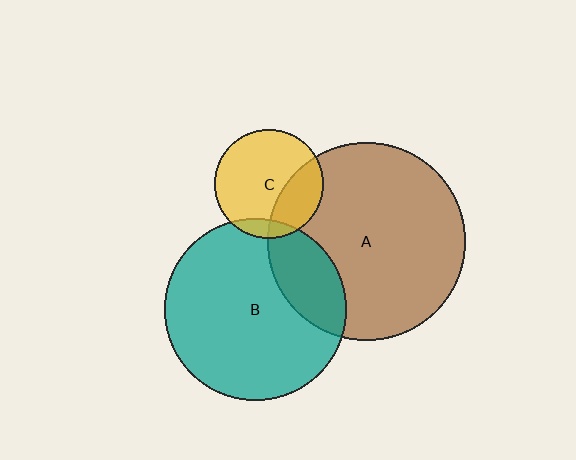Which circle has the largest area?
Circle A (brown).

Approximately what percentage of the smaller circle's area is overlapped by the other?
Approximately 10%.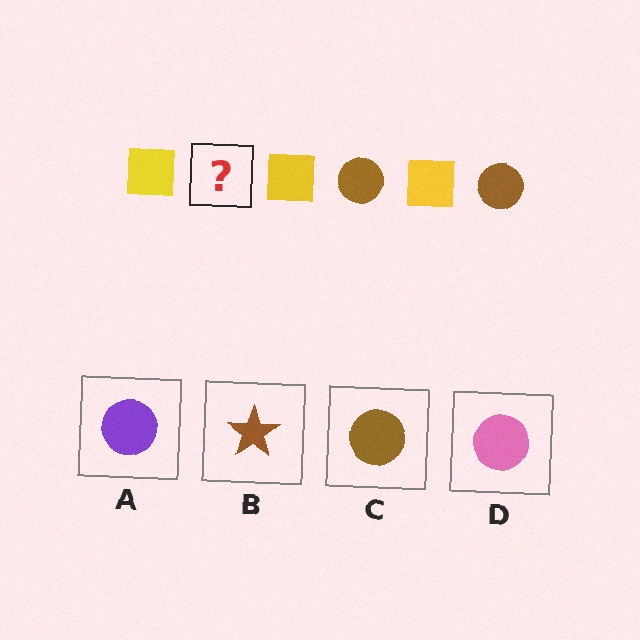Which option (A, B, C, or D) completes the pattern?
C.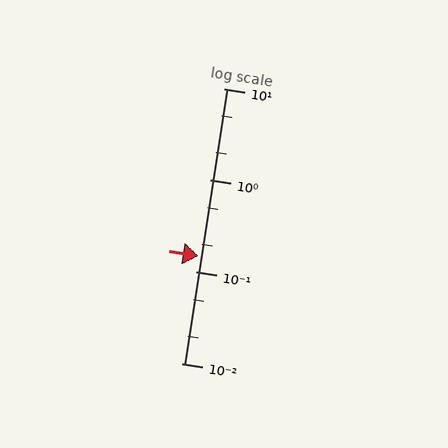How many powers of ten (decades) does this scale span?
The scale spans 3 decades, from 0.01 to 10.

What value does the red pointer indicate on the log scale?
The pointer indicates approximately 0.15.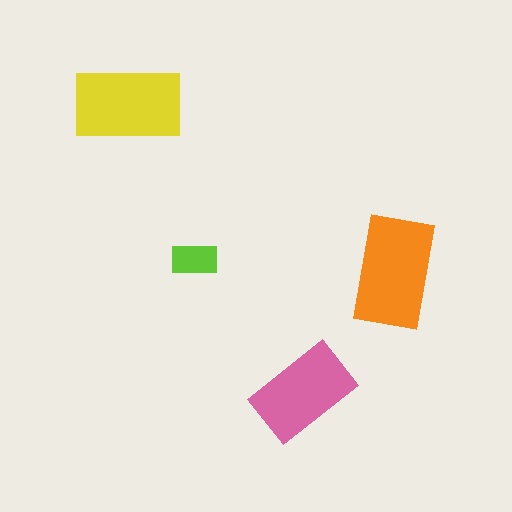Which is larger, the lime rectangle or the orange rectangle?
The orange one.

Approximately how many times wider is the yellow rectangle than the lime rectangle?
About 2.5 times wider.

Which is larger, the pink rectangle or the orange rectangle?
The orange one.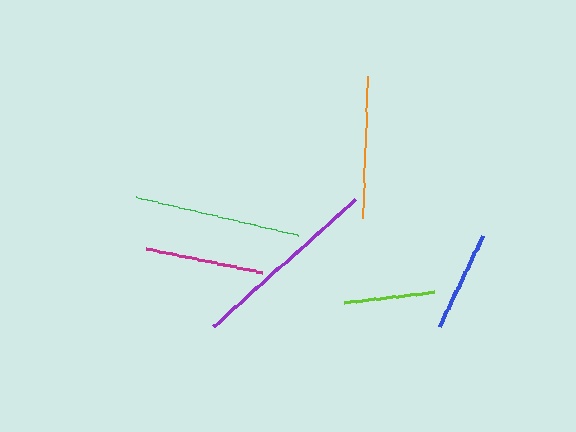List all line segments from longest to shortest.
From longest to shortest: purple, green, orange, magenta, blue, lime.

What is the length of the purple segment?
The purple segment is approximately 191 pixels long.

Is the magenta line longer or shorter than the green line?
The green line is longer than the magenta line.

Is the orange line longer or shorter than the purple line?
The purple line is longer than the orange line.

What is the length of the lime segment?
The lime segment is approximately 91 pixels long.